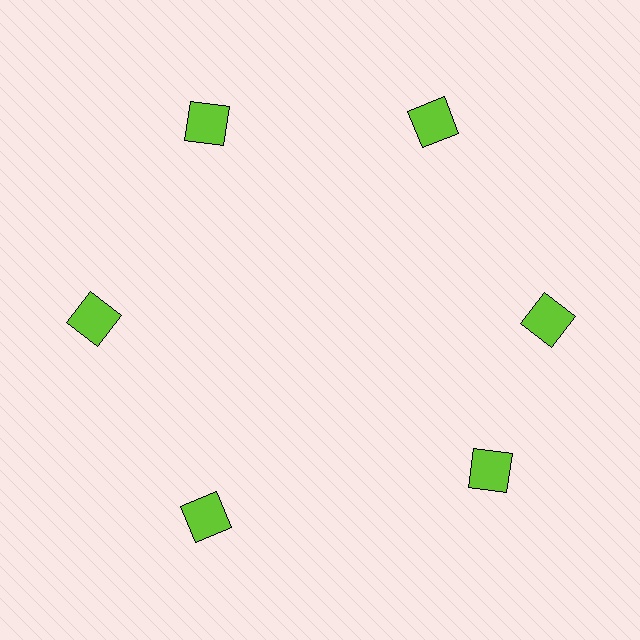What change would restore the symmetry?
The symmetry would be restored by rotating it back into even spacing with its neighbors so that all 6 squares sit at equal angles and equal distance from the center.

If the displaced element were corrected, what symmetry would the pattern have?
It would have 6-fold rotational symmetry — the pattern would map onto itself every 60 degrees.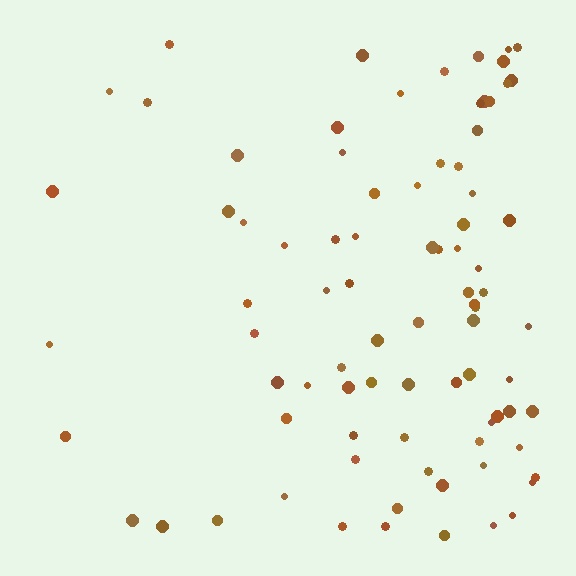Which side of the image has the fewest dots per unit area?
The left.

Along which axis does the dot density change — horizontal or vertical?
Horizontal.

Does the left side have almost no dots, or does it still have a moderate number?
Still a moderate number, just noticeably fewer than the right.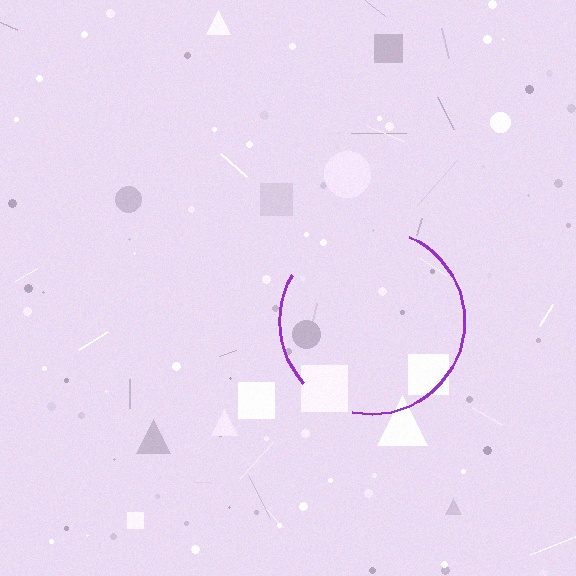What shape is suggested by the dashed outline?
The dashed outline suggests a circle.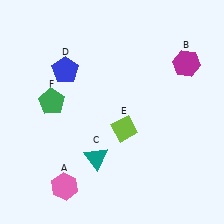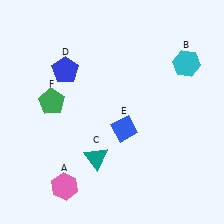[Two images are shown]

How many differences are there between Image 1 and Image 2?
There are 2 differences between the two images.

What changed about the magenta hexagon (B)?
In Image 1, B is magenta. In Image 2, it changed to cyan.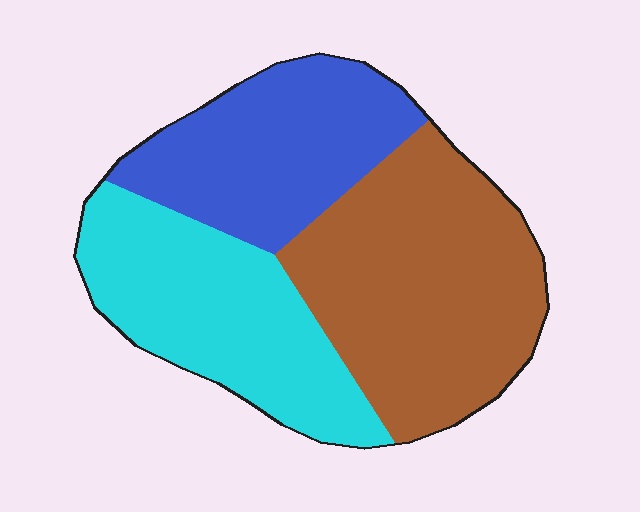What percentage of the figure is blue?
Blue covers 28% of the figure.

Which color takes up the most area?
Brown, at roughly 40%.